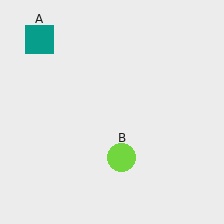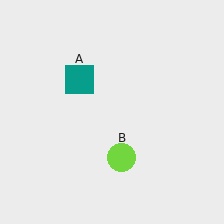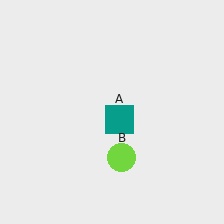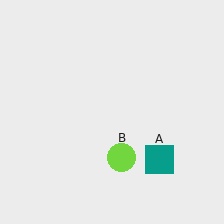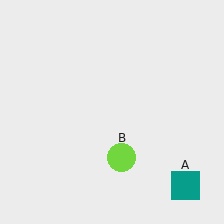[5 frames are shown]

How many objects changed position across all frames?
1 object changed position: teal square (object A).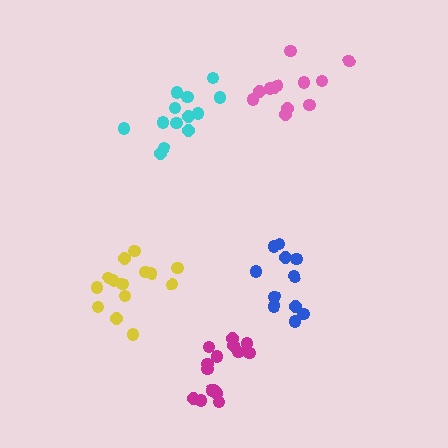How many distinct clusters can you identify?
There are 5 distinct clusters.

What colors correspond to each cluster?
The clusters are colored: pink, blue, yellow, cyan, magenta.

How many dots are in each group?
Group 1: 12 dots, Group 2: 11 dots, Group 3: 14 dots, Group 4: 13 dots, Group 5: 15 dots (65 total).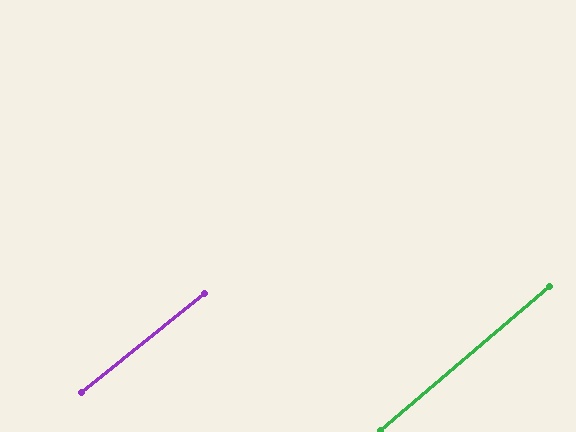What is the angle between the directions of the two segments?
Approximately 1 degree.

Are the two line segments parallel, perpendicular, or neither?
Parallel — their directions differ by only 1.1°.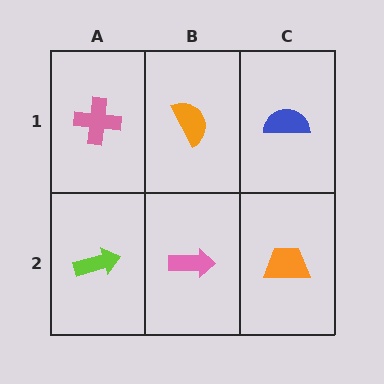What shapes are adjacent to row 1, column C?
An orange trapezoid (row 2, column C), an orange semicircle (row 1, column B).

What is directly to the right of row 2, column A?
A pink arrow.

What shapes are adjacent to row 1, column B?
A pink arrow (row 2, column B), a pink cross (row 1, column A), a blue semicircle (row 1, column C).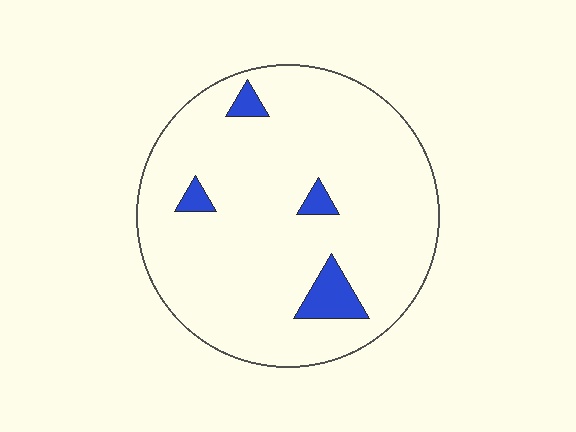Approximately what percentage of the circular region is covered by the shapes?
Approximately 5%.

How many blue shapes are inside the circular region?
4.